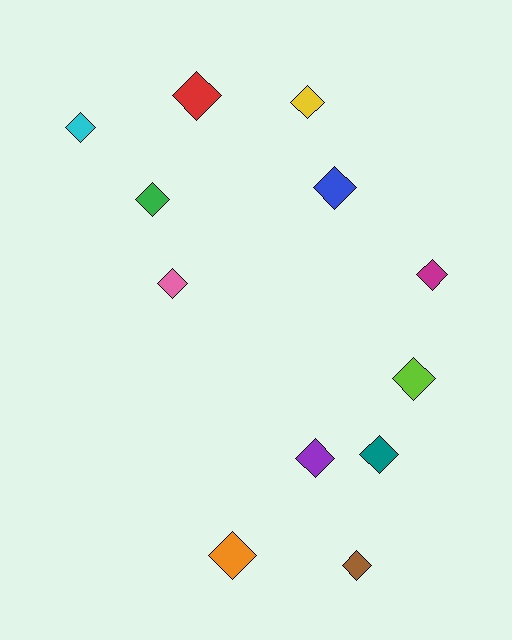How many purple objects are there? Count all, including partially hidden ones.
There is 1 purple object.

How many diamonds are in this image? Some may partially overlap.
There are 12 diamonds.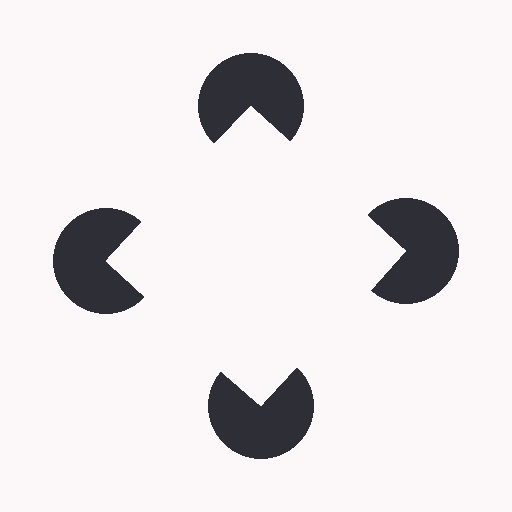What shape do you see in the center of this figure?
An illusory square — its edges are inferred from the aligned wedge cuts in the pac-man discs, not physically drawn.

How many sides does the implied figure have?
4 sides.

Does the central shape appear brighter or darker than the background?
It typically appears slightly brighter than the background, even though no actual brightness change is drawn.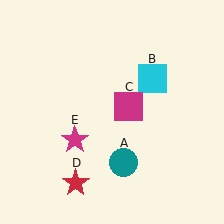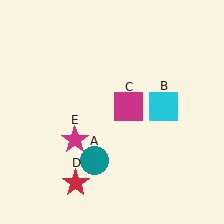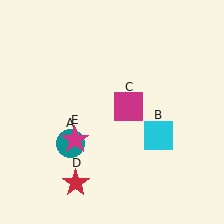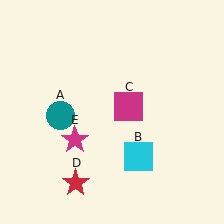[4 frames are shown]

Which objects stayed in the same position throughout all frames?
Magenta square (object C) and red star (object D) and magenta star (object E) remained stationary.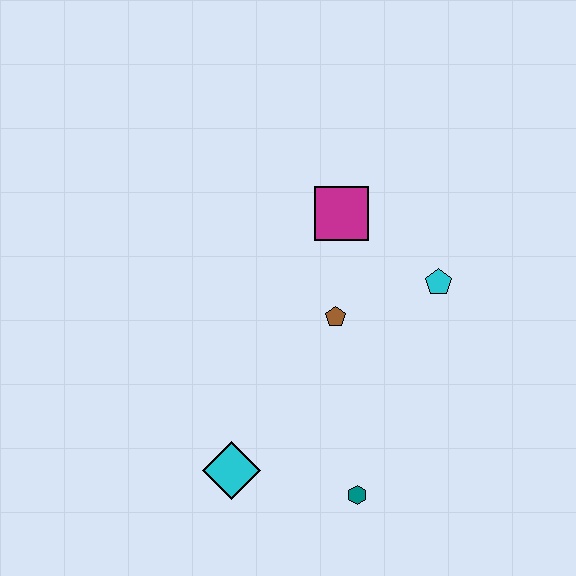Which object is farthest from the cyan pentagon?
The cyan diamond is farthest from the cyan pentagon.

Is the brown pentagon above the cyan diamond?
Yes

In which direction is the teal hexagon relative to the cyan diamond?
The teal hexagon is to the right of the cyan diamond.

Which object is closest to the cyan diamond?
The teal hexagon is closest to the cyan diamond.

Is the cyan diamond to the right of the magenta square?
No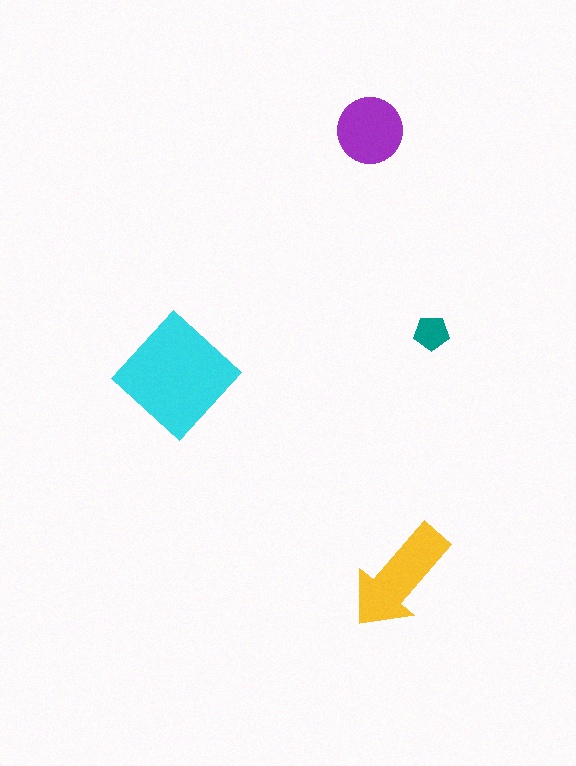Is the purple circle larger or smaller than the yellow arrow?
Smaller.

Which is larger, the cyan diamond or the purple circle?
The cyan diamond.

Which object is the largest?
The cyan diamond.